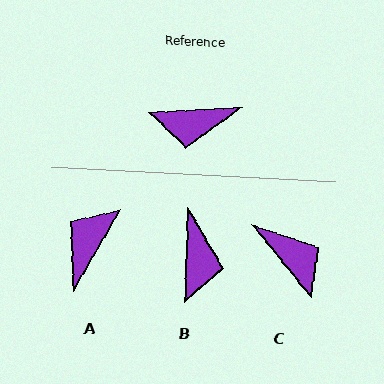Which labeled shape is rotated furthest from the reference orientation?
C, about 126 degrees away.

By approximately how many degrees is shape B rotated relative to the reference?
Approximately 85 degrees counter-clockwise.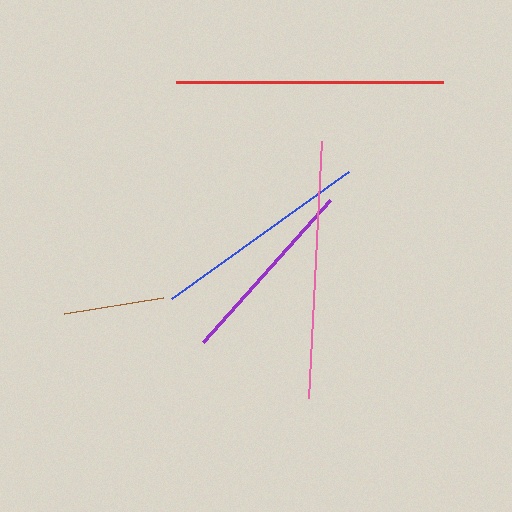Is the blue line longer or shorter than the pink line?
The pink line is longer than the blue line.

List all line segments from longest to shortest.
From longest to shortest: red, pink, blue, purple, brown.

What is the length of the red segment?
The red segment is approximately 267 pixels long.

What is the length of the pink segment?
The pink segment is approximately 257 pixels long.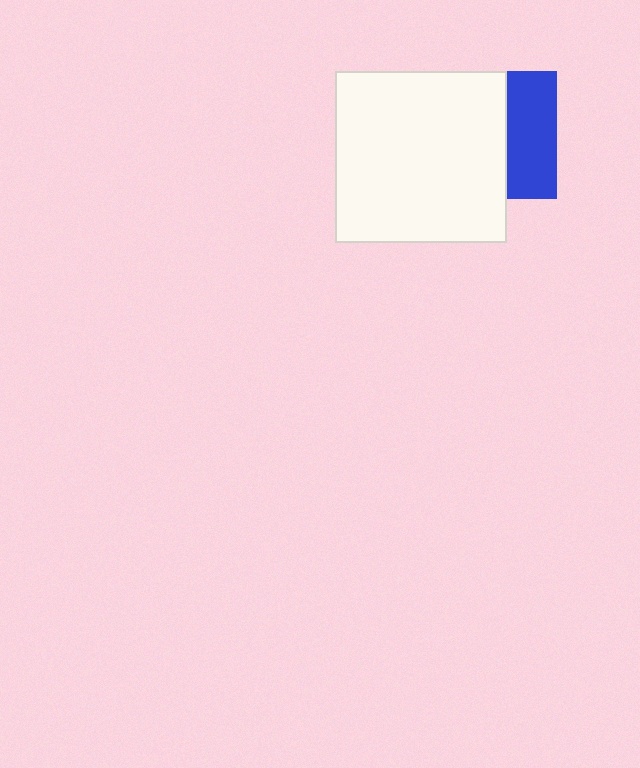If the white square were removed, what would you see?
You would see the complete blue square.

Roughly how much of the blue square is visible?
A small part of it is visible (roughly 39%).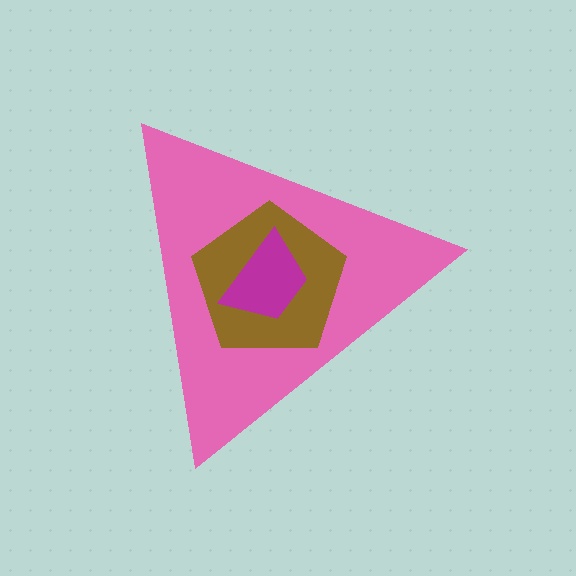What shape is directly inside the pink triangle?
The brown pentagon.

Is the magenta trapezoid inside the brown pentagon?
Yes.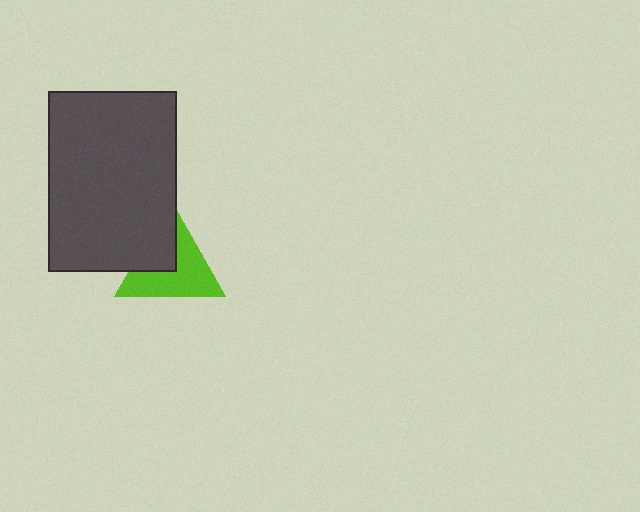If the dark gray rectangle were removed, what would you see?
You would see the complete lime triangle.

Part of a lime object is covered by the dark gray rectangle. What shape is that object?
It is a triangle.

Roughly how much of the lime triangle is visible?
About half of it is visible (roughly 64%).